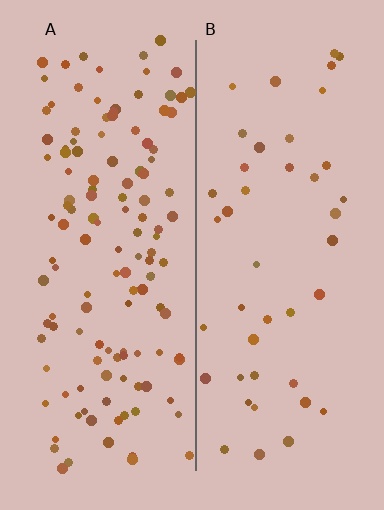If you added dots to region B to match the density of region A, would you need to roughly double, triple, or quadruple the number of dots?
Approximately triple.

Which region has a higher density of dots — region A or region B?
A (the left).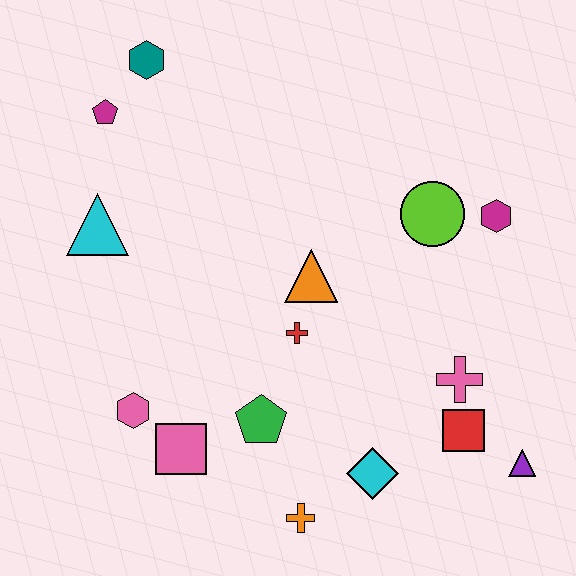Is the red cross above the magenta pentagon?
No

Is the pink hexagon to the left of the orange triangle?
Yes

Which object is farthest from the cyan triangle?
The purple triangle is farthest from the cyan triangle.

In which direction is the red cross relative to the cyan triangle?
The red cross is to the right of the cyan triangle.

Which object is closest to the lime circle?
The magenta hexagon is closest to the lime circle.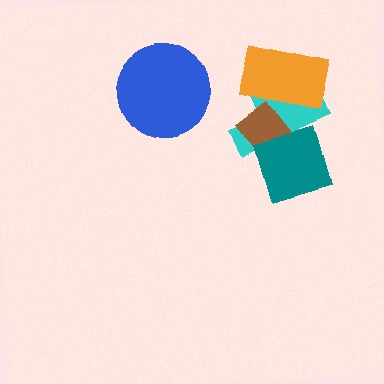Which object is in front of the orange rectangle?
The brown rectangle is in front of the orange rectangle.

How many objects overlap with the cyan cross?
3 objects overlap with the cyan cross.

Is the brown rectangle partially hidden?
Yes, it is partially covered by another shape.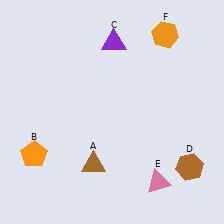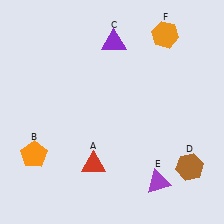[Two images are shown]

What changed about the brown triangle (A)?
In Image 1, A is brown. In Image 2, it changed to red.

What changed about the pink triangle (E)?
In Image 1, E is pink. In Image 2, it changed to purple.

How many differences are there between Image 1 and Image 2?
There are 2 differences between the two images.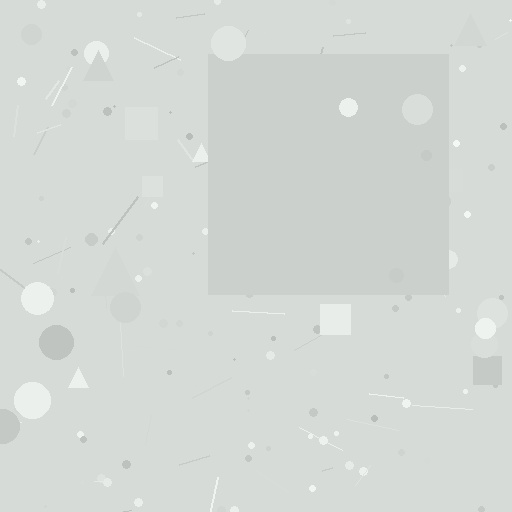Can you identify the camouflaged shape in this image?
The camouflaged shape is a square.